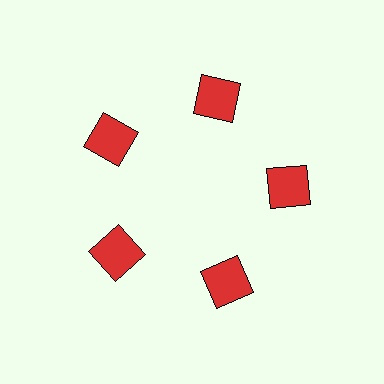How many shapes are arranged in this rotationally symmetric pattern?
There are 5 shapes, arranged in 5 groups of 1.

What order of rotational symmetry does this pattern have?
This pattern has 5-fold rotational symmetry.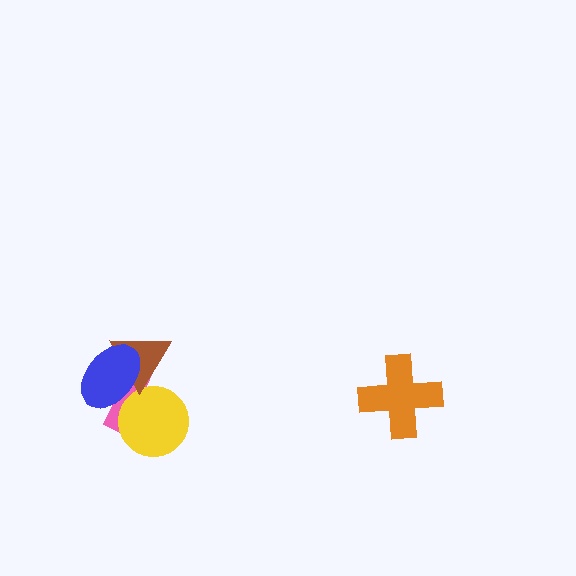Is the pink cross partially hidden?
Yes, it is partially covered by another shape.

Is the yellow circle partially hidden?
Yes, it is partially covered by another shape.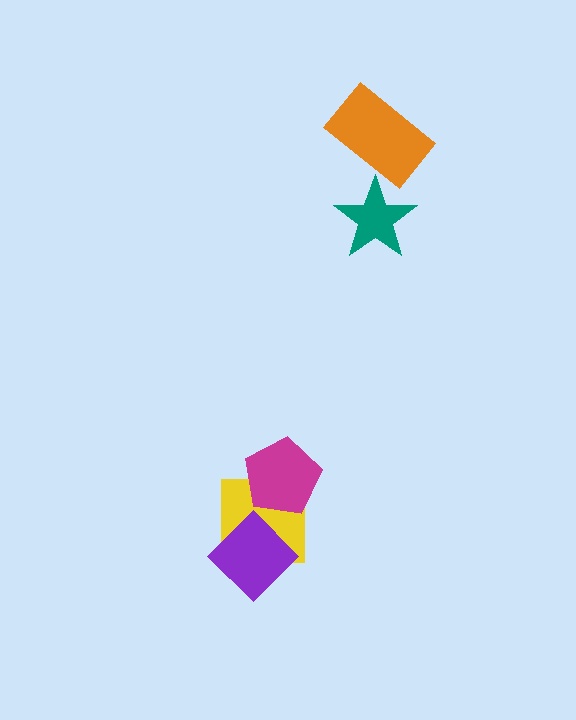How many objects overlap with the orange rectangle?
0 objects overlap with the orange rectangle.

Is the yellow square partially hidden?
Yes, it is partially covered by another shape.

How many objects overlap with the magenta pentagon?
1 object overlaps with the magenta pentagon.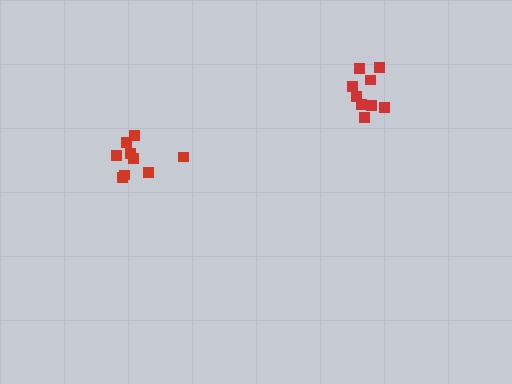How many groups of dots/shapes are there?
There are 2 groups.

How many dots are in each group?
Group 1: 9 dots, Group 2: 9 dots (18 total).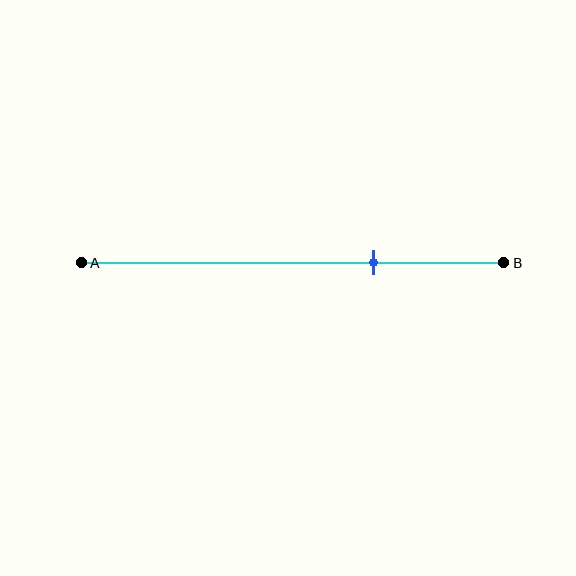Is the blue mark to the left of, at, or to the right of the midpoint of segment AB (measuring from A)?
The blue mark is to the right of the midpoint of segment AB.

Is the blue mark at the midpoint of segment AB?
No, the mark is at about 70% from A, not at the 50% midpoint.